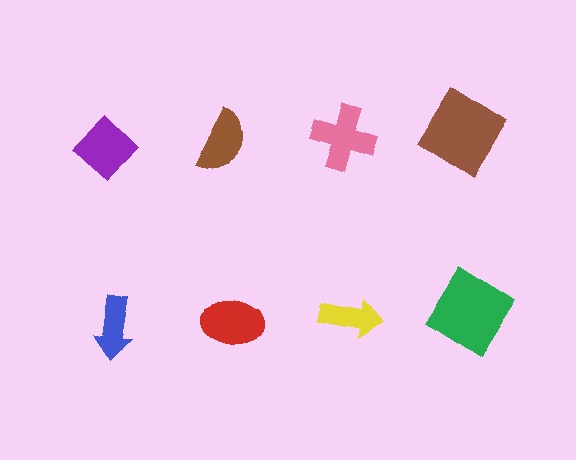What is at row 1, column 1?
A purple diamond.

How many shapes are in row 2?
4 shapes.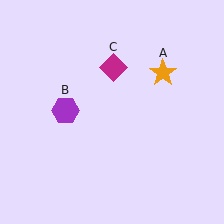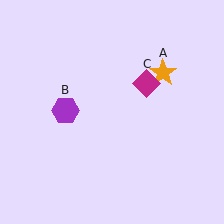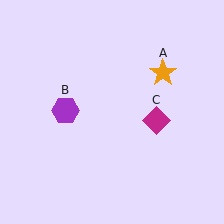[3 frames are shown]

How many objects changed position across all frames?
1 object changed position: magenta diamond (object C).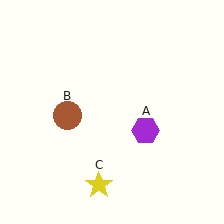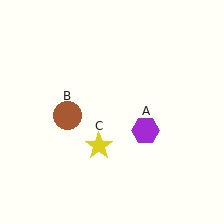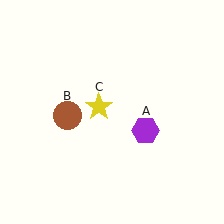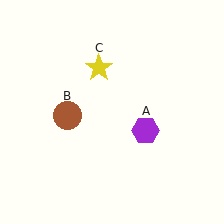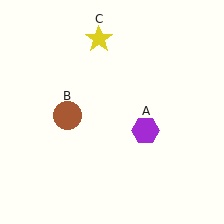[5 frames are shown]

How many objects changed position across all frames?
1 object changed position: yellow star (object C).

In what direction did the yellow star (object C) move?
The yellow star (object C) moved up.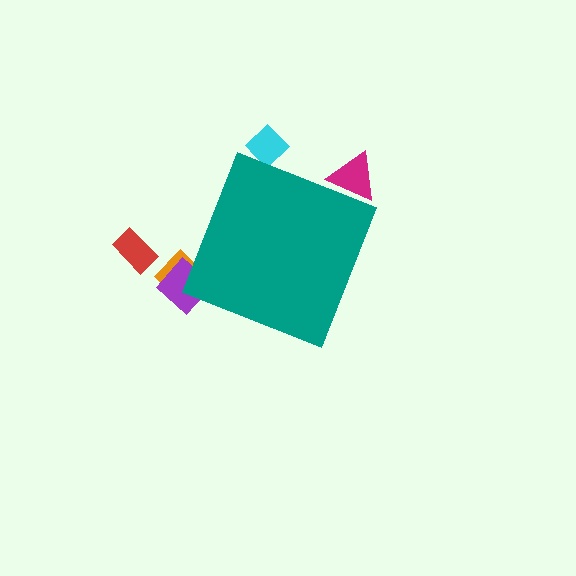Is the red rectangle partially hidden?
No, the red rectangle is fully visible.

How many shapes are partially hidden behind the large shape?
4 shapes are partially hidden.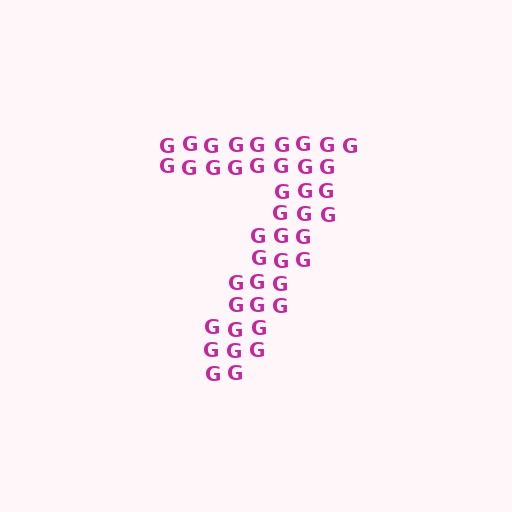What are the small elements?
The small elements are letter G's.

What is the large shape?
The large shape is the digit 7.